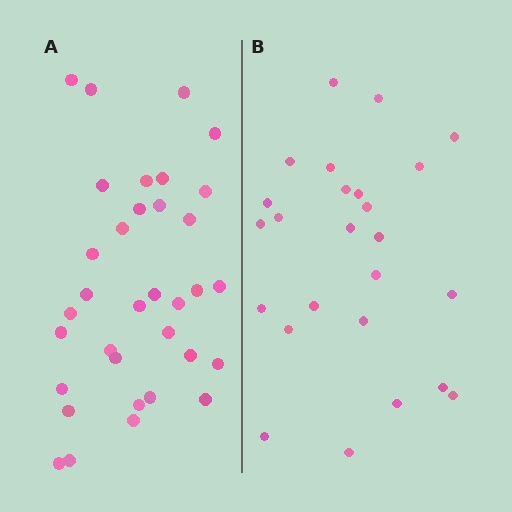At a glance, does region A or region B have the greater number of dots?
Region A (the left region) has more dots.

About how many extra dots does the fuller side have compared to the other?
Region A has roughly 8 or so more dots than region B.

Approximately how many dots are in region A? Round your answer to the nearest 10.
About 30 dots. (The exact count is 34, which rounds to 30.)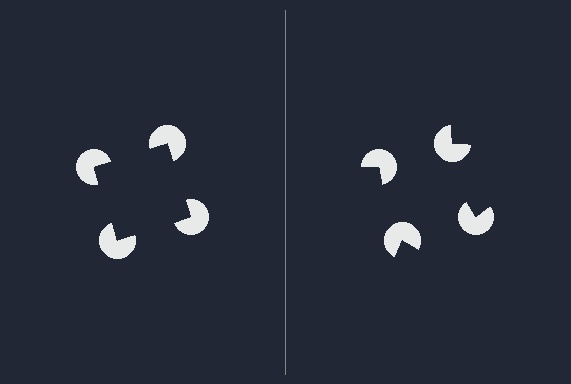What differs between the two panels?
The pac-man discs are positioned identically on both sides; only the wedge orientations differ. On the left they align to a square; on the right they are misaligned.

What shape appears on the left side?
An illusory square.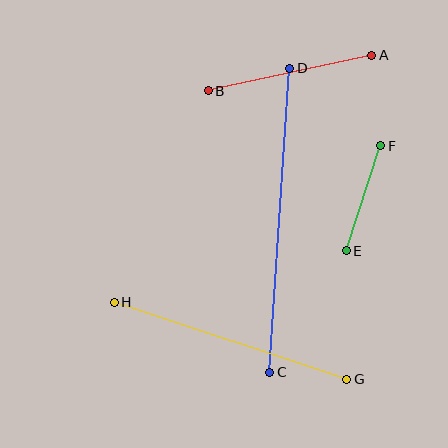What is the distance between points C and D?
The distance is approximately 305 pixels.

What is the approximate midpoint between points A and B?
The midpoint is at approximately (290, 73) pixels.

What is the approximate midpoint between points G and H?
The midpoint is at approximately (231, 341) pixels.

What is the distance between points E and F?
The distance is approximately 111 pixels.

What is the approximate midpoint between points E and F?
The midpoint is at approximately (364, 198) pixels.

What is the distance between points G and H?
The distance is approximately 245 pixels.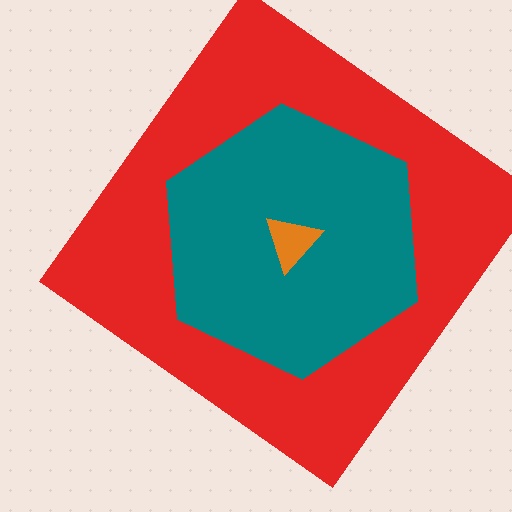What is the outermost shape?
The red diamond.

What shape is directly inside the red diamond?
The teal hexagon.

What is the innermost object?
The orange triangle.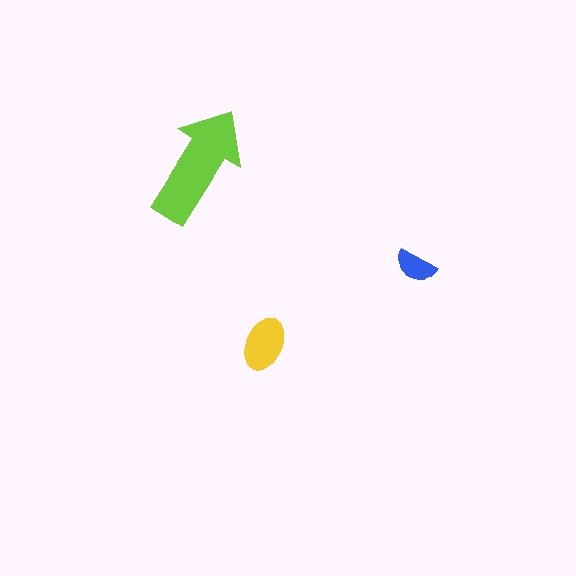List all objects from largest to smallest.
The lime arrow, the yellow ellipse, the blue semicircle.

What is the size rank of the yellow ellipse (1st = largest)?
2nd.